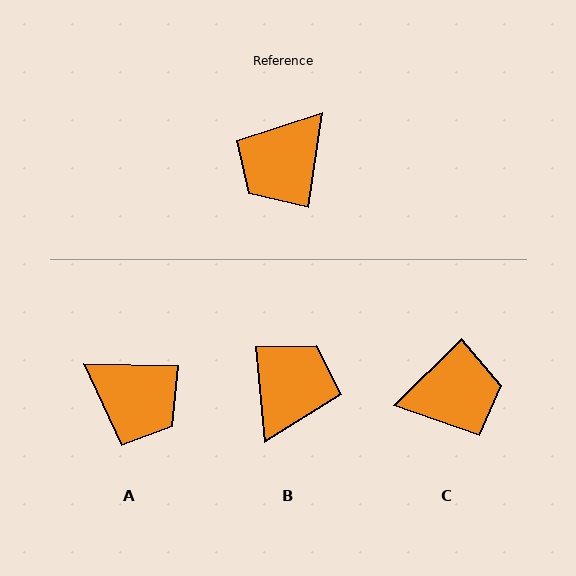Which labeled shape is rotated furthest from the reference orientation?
B, about 166 degrees away.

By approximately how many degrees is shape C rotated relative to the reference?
Approximately 143 degrees counter-clockwise.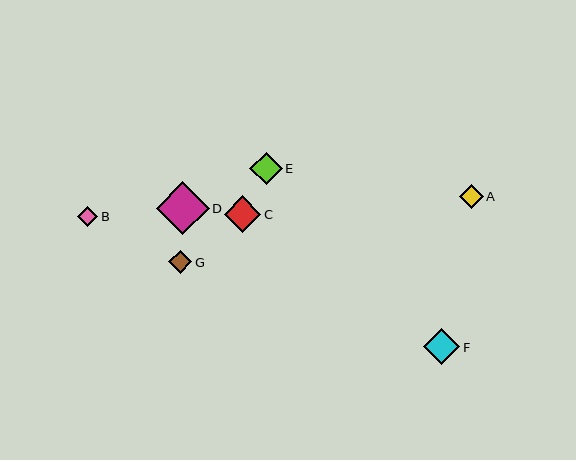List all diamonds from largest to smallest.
From largest to smallest: D, C, F, E, A, G, B.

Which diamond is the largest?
Diamond D is the largest with a size of approximately 52 pixels.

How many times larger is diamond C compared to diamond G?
Diamond C is approximately 1.6 times the size of diamond G.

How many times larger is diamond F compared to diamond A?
Diamond F is approximately 1.5 times the size of diamond A.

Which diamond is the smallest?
Diamond B is the smallest with a size of approximately 20 pixels.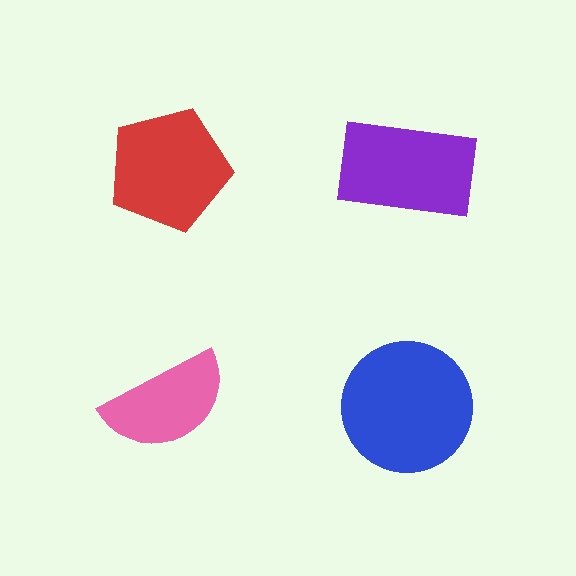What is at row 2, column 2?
A blue circle.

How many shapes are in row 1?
2 shapes.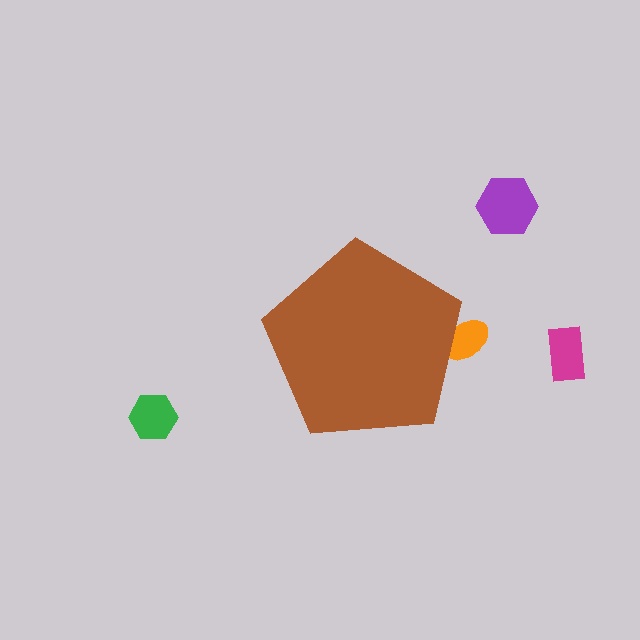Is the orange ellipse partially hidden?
Yes, the orange ellipse is partially hidden behind the brown pentagon.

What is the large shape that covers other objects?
A brown pentagon.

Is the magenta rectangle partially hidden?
No, the magenta rectangle is fully visible.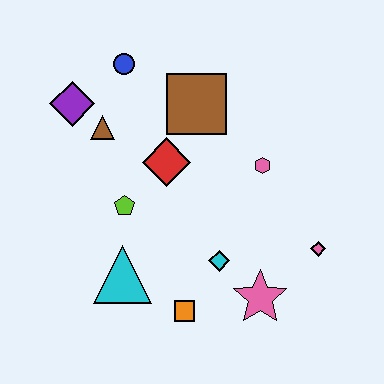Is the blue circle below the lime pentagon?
No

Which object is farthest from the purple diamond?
The pink diamond is farthest from the purple diamond.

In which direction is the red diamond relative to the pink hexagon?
The red diamond is to the left of the pink hexagon.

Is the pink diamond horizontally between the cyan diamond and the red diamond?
No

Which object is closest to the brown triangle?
The purple diamond is closest to the brown triangle.